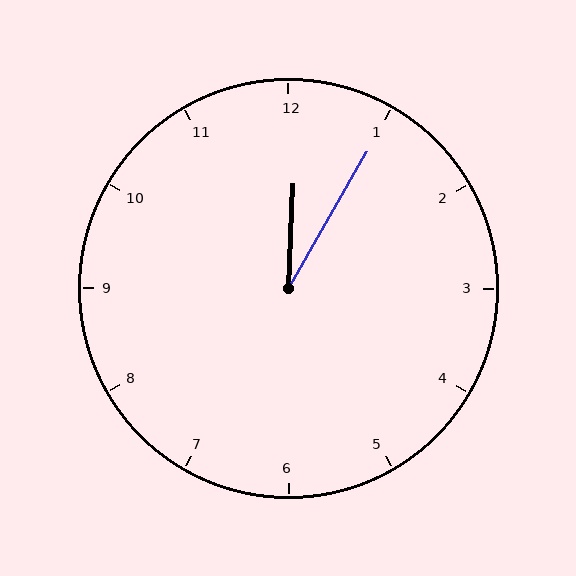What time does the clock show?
12:05.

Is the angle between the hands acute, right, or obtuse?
It is acute.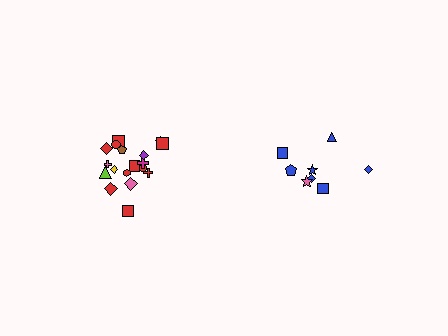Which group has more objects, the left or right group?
The left group.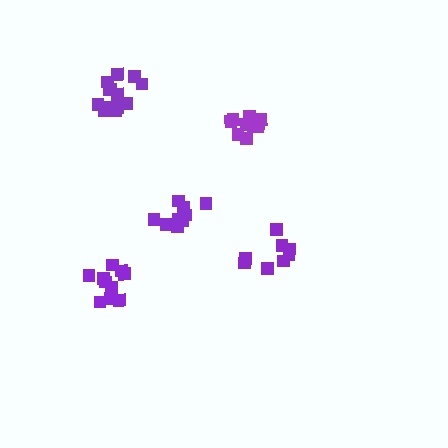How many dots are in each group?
Group 1: 11 dots, Group 2: 9 dots, Group 3: 8 dots, Group 4: 14 dots, Group 5: 10 dots (52 total).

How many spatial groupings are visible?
There are 5 spatial groupings.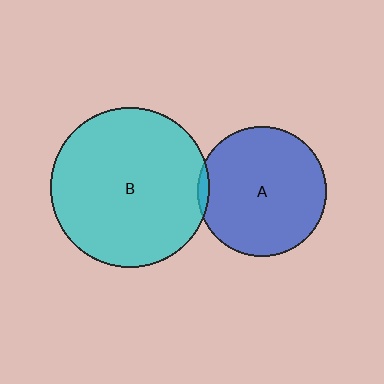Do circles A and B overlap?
Yes.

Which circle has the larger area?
Circle B (cyan).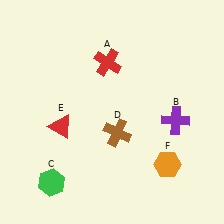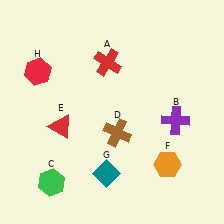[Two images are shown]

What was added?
A teal diamond (G), a red hexagon (H) were added in Image 2.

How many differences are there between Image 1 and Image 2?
There are 2 differences between the two images.